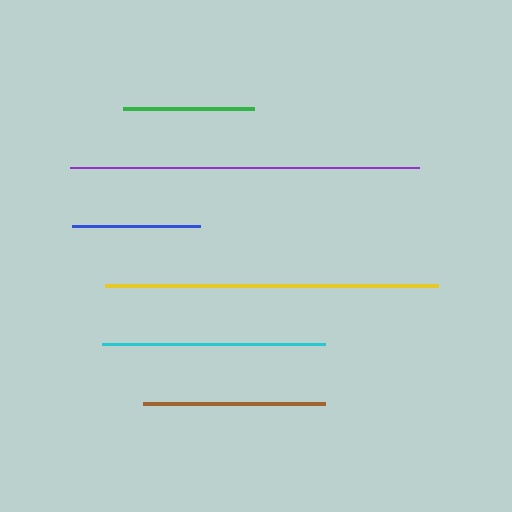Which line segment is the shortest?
The blue line is the shortest at approximately 129 pixels.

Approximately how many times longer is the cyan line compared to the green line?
The cyan line is approximately 1.7 times the length of the green line.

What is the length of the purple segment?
The purple segment is approximately 349 pixels long.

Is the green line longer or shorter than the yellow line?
The yellow line is longer than the green line.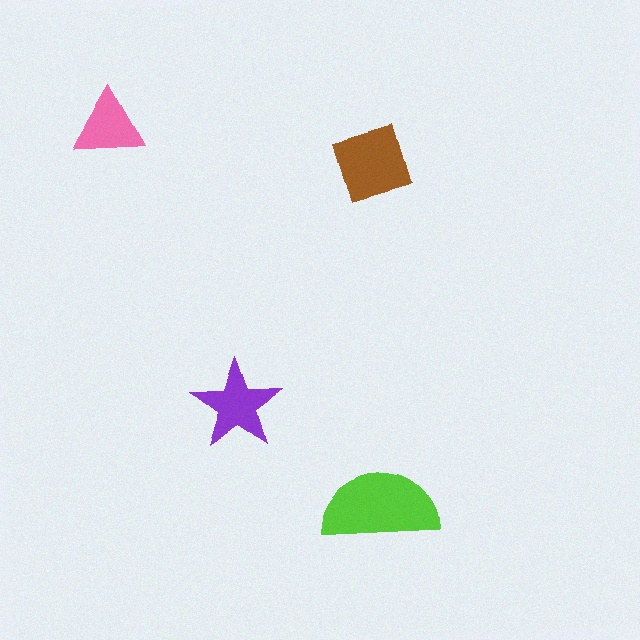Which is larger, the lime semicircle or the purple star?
The lime semicircle.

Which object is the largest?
The lime semicircle.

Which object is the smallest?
The pink triangle.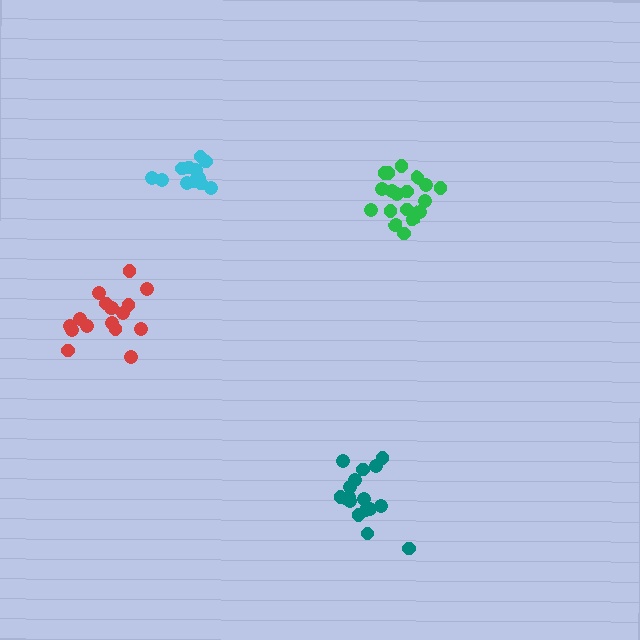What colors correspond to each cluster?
The clusters are colored: green, red, cyan, teal.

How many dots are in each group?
Group 1: 18 dots, Group 2: 17 dots, Group 3: 12 dots, Group 4: 17 dots (64 total).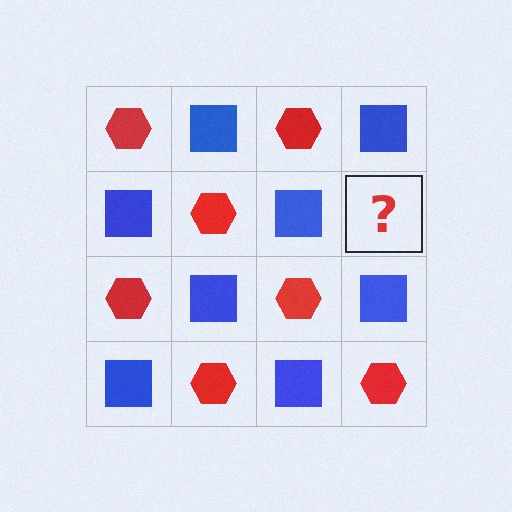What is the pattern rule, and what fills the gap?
The rule is that it alternates red hexagon and blue square in a checkerboard pattern. The gap should be filled with a red hexagon.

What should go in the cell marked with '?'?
The missing cell should contain a red hexagon.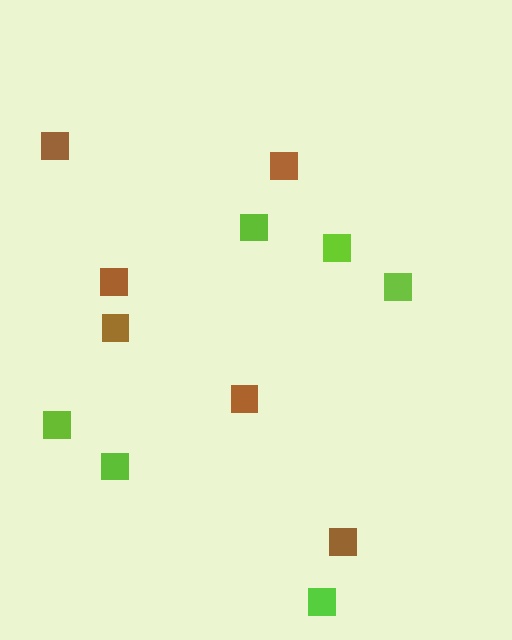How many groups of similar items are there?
There are 2 groups: one group of lime squares (6) and one group of brown squares (6).